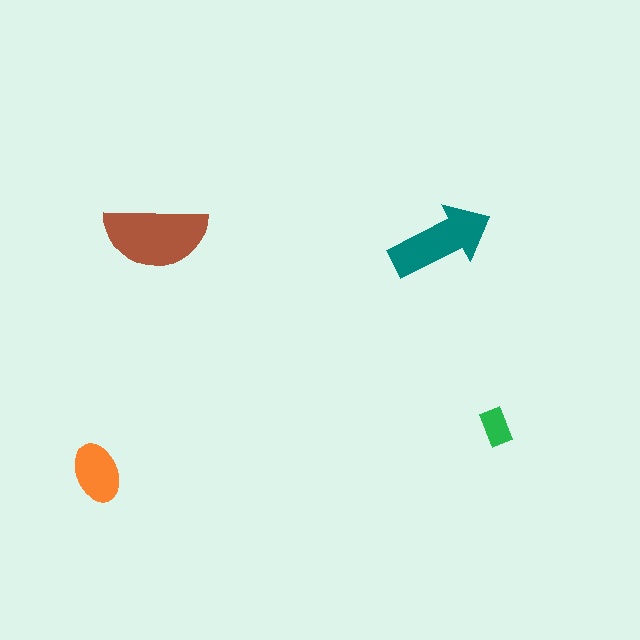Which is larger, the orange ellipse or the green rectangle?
The orange ellipse.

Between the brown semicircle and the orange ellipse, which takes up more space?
The brown semicircle.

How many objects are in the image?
There are 4 objects in the image.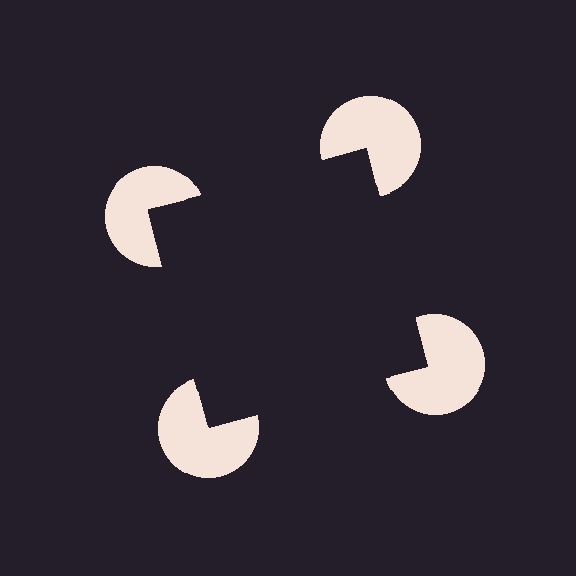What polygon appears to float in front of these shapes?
An illusory square — its edges are inferred from the aligned wedge cuts in the pac-man discs, not physically drawn.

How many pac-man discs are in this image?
There are 4 — one at each vertex of the illusory square.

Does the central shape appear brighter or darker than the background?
It typically appears slightly darker than the background, even though no actual brightness change is drawn.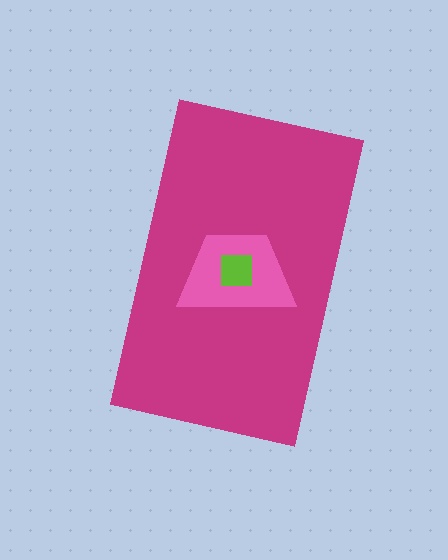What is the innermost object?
The lime square.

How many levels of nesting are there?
3.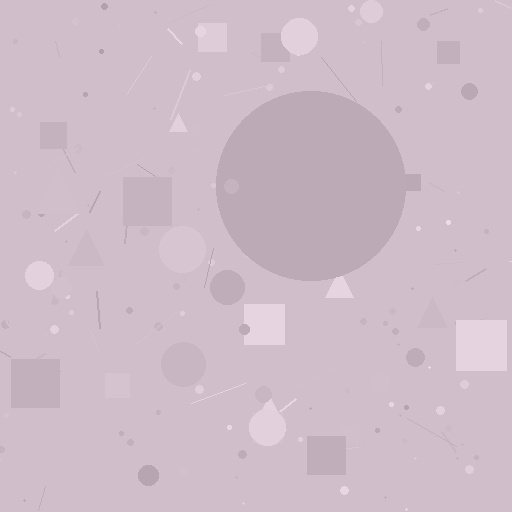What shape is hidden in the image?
A circle is hidden in the image.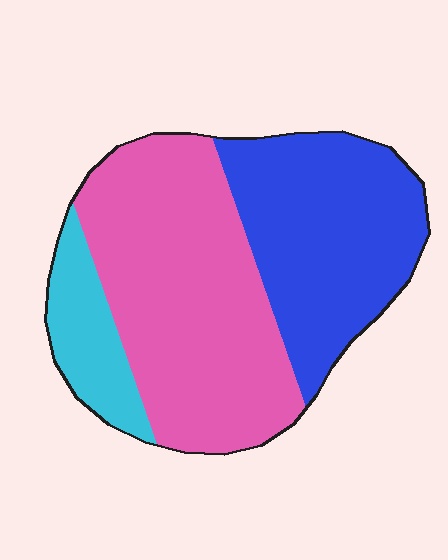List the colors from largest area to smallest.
From largest to smallest: pink, blue, cyan.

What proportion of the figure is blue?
Blue covers around 35% of the figure.